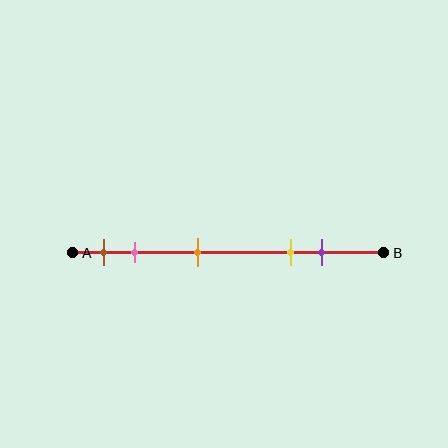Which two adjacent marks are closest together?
The brown and pink marks are the closest adjacent pair.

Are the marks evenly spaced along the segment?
No, the marks are not evenly spaced.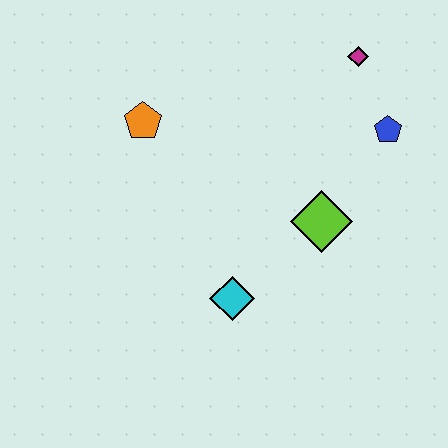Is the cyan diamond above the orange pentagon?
No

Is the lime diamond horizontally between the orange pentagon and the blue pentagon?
Yes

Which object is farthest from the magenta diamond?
The cyan diamond is farthest from the magenta diamond.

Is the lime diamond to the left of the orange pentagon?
No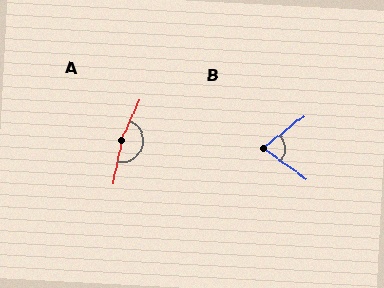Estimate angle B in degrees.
Approximately 75 degrees.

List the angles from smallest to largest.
B (75°), A (167°).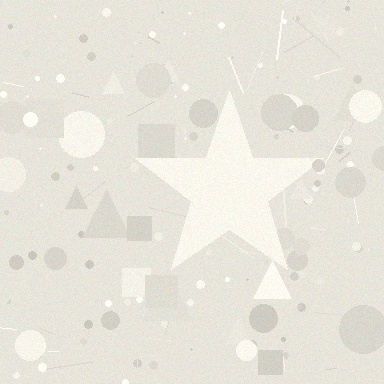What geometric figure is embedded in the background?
A star is embedded in the background.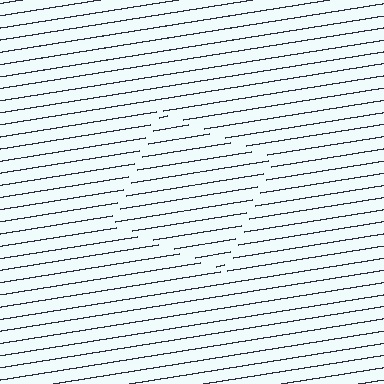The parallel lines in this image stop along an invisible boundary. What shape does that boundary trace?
An illusory square. The interior of the shape contains the same grating, shifted by half a period — the contour is defined by the phase discontinuity where line-ends from the inner and outer gratings abut.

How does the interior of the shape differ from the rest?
The interior of the shape contains the same grating, shifted by half a period — the contour is defined by the phase discontinuity where line-ends from the inner and outer gratings abut.